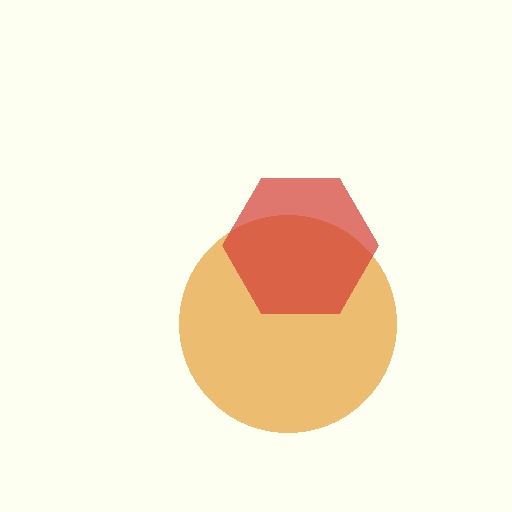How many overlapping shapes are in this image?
There are 2 overlapping shapes in the image.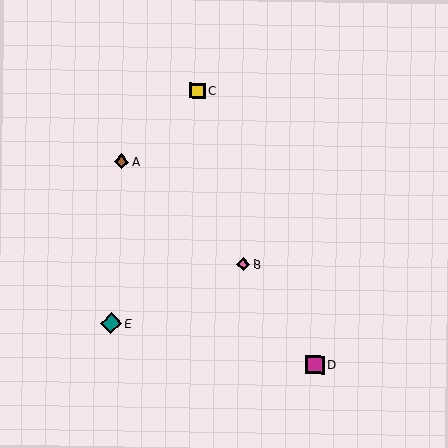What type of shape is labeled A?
Shape A is a brown diamond.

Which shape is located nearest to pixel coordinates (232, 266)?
The pink diamond (labeled B) at (244, 265) is nearest to that location.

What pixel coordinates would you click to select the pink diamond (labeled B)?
Click at (244, 265) to select the pink diamond B.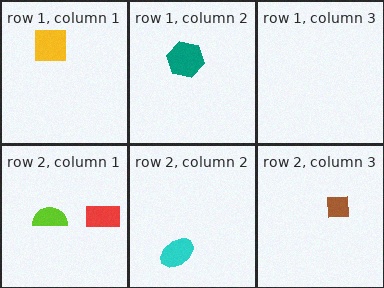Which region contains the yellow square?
The row 1, column 1 region.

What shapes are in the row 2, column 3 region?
The brown square.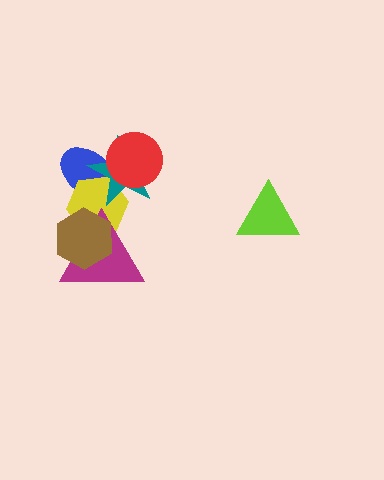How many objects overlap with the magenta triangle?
2 objects overlap with the magenta triangle.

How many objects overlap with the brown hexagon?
2 objects overlap with the brown hexagon.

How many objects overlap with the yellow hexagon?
4 objects overlap with the yellow hexagon.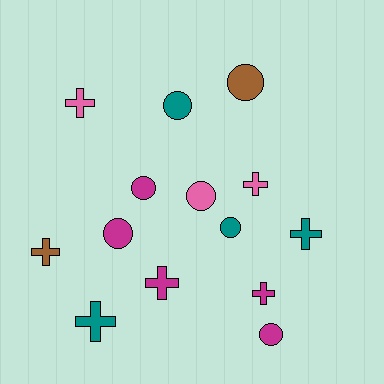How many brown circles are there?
There is 1 brown circle.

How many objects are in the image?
There are 14 objects.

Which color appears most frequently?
Magenta, with 5 objects.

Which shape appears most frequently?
Cross, with 7 objects.